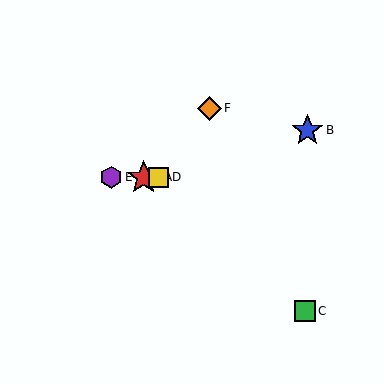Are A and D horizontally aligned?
Yes, both are at y≈177.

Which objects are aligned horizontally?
Objects A, D, E are aligned horizontally.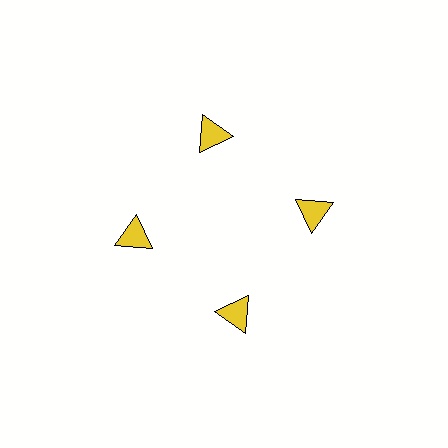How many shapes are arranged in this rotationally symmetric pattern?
There are 4 shapes, arranged in 4 groups of 1.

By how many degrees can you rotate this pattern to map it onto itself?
The pattern maps onto itself every 90 degrees of rotation.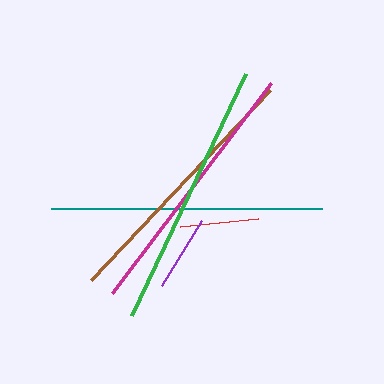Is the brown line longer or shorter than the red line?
The brown line is longer than the red line.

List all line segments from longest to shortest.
From longest to shortest: teal, green, magenta, brown, red, purple.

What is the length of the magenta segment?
The magenta segment is approximately 264 pixels long.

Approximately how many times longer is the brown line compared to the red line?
The brown line is approximately 3.3 times the length of the red line.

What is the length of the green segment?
The green segment is approximately 268 pixels long.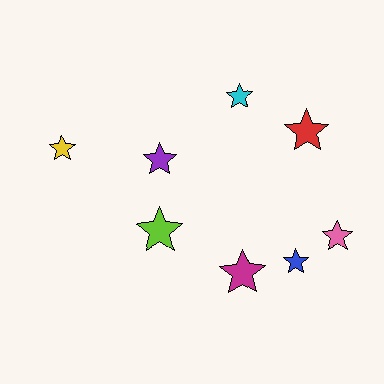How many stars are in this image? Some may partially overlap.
There are 8 stars.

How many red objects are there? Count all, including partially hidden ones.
There is 1 red object.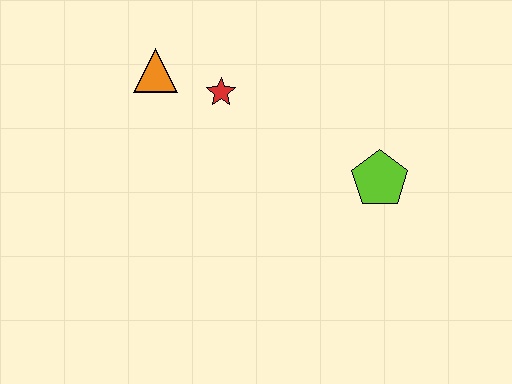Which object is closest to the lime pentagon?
The red star is closest to the lime pentagon.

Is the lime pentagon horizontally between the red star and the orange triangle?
No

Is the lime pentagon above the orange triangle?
No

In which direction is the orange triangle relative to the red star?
The orange triangle is to the left of the red star.